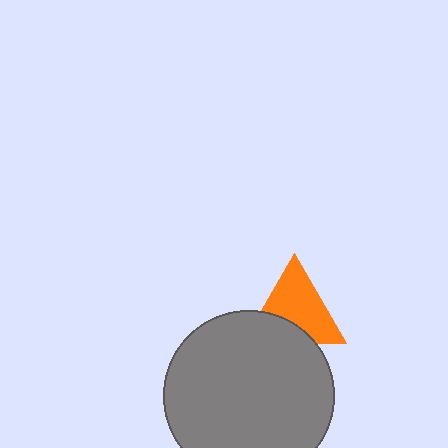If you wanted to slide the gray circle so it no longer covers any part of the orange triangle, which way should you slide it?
Slide it down — that is the most direct way to separate the two shapes.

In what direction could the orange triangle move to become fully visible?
The orange triangle could move up. That would shift it out from behind the gray circle entirely.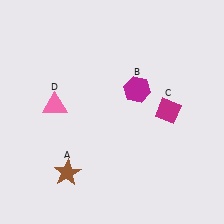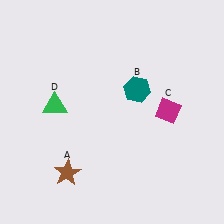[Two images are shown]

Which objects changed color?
B changed from magenta to teal. D changed from pink to green.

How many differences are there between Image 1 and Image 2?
There are 2 differences between the two images.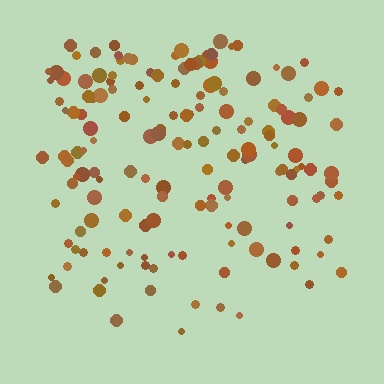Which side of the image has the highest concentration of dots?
The top.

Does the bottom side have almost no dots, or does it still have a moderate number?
Still a moderate number, just noticeably fewer than the top.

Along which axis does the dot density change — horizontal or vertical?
Vertical.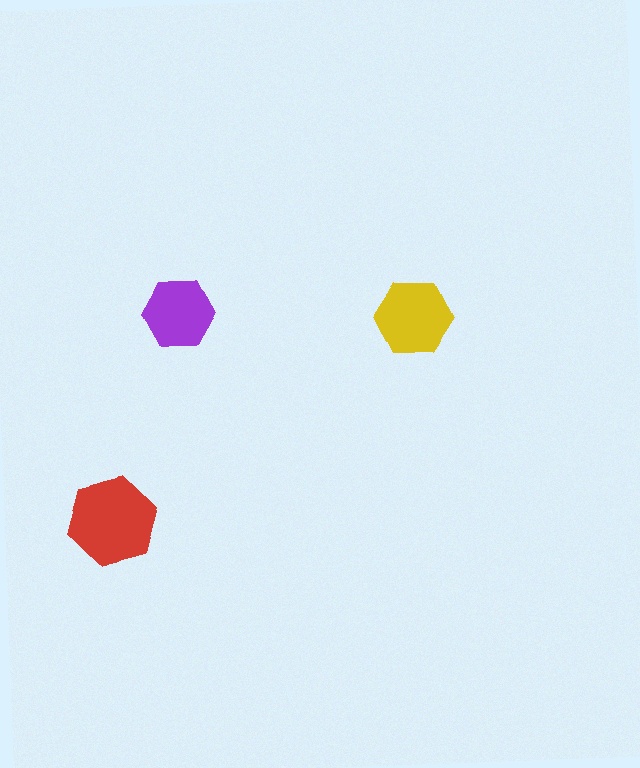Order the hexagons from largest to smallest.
the red one, the yellow one, the purple one.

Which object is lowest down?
The red hexagon is bottommost.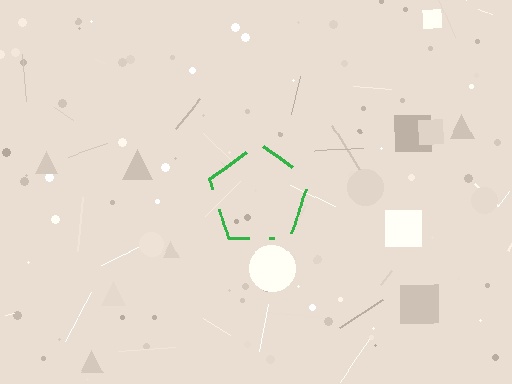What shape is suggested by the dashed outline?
The dashed outline suggests a pentagon.